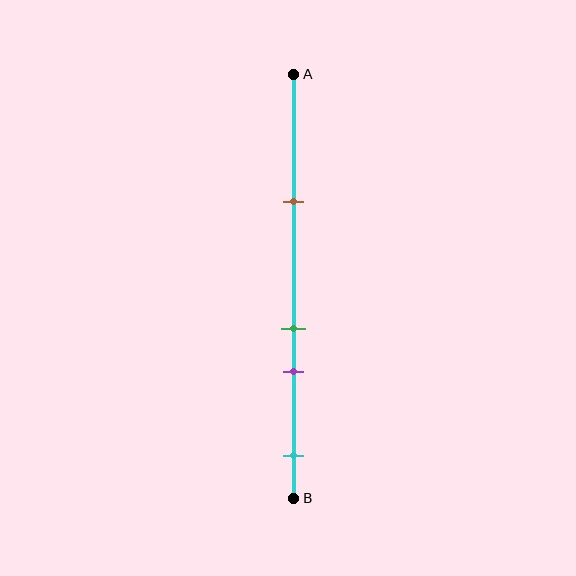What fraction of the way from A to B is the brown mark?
The brown mark is approximately 30% (0.3) of the way from A to B.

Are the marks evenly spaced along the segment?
No, the marks are not evenly spaced.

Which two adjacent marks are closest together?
The green and purple marks are the closest adjacent pair.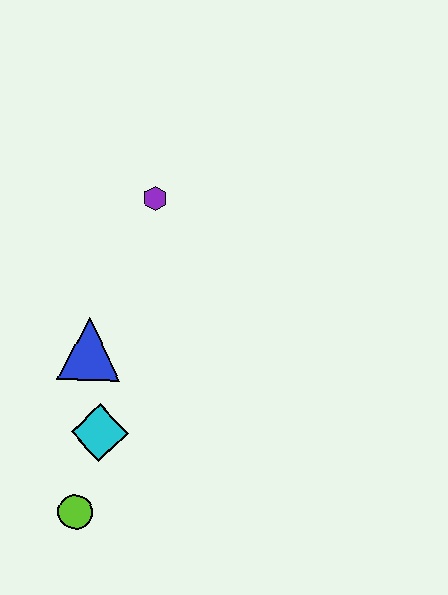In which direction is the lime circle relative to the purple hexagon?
The lime circle is below the purple hexagon.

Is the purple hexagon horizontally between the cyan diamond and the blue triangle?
No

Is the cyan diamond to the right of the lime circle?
Yes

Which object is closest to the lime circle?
The cyan diamond is closest to the lime circle.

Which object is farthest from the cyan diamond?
The purple hexagon is farthest from the cyan diamond.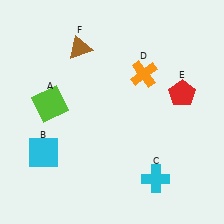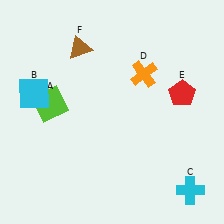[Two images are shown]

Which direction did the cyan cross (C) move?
The cyan cross (C) moved right.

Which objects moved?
The objects that moved are: the cyan square (B), the cyan cross (C).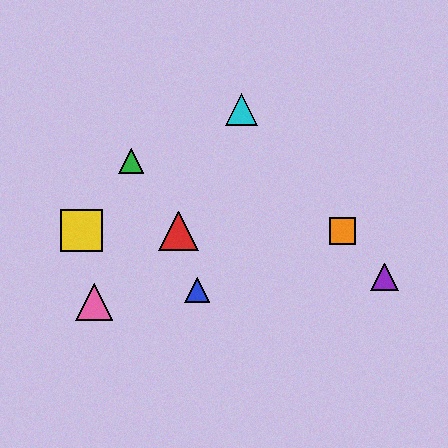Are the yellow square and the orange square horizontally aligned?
Yes, both are at y≈231.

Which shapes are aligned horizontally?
The red triangle, the yellow square, the orange square are aligned horizontally.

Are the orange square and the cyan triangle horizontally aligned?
No, the orange square is at y≈231 and the cyan triangle is at y≈109.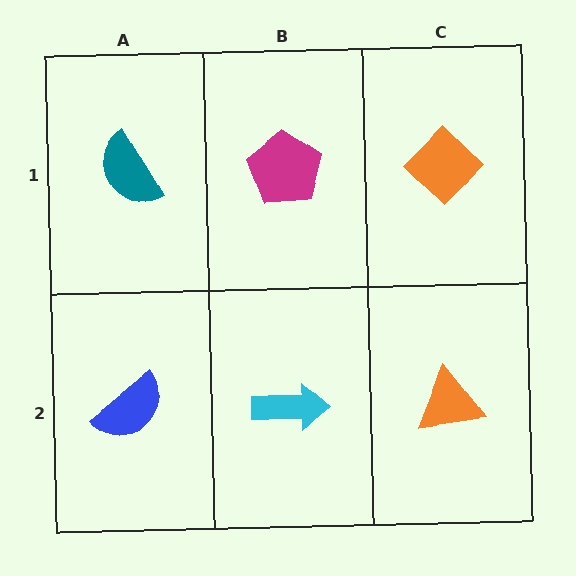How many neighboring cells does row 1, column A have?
2.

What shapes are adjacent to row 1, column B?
A cyan arrow (row 2, column B), a teal semicircle (row 1, column A), an orange diamond (row 1, column C).